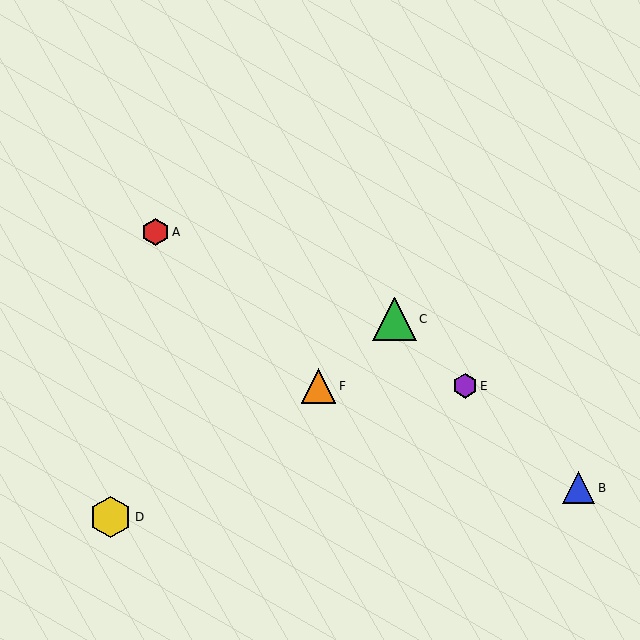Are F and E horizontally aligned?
Yes, both are at y≈386.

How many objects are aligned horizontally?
2 objects (E, F) are aligned horizontally.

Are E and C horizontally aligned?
No, E is at y≈386 and C is at y≈319.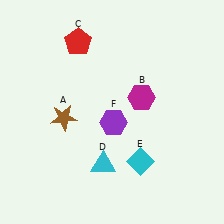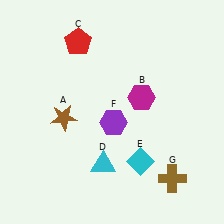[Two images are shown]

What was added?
A brown cross (G) was added in Image 2.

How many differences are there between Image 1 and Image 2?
There is 1 difference between the two images.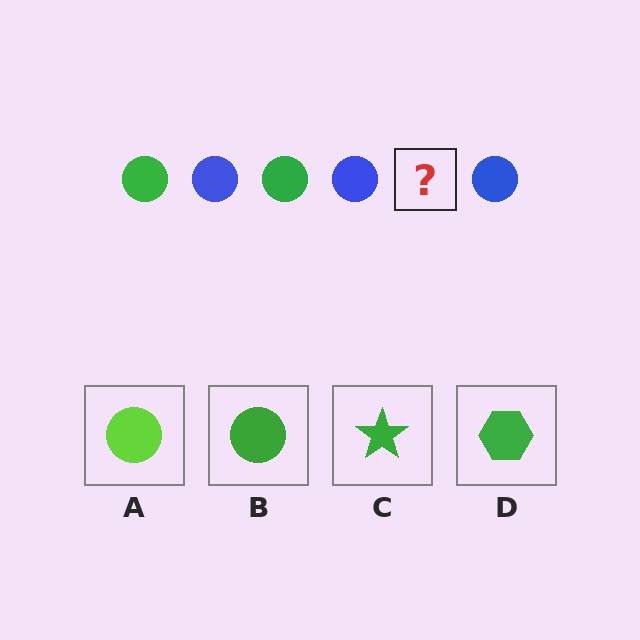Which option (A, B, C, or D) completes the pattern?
B.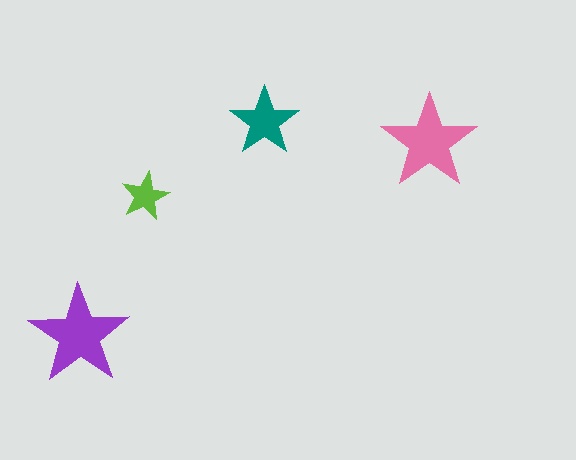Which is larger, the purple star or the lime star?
The purple one.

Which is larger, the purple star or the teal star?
The purple one.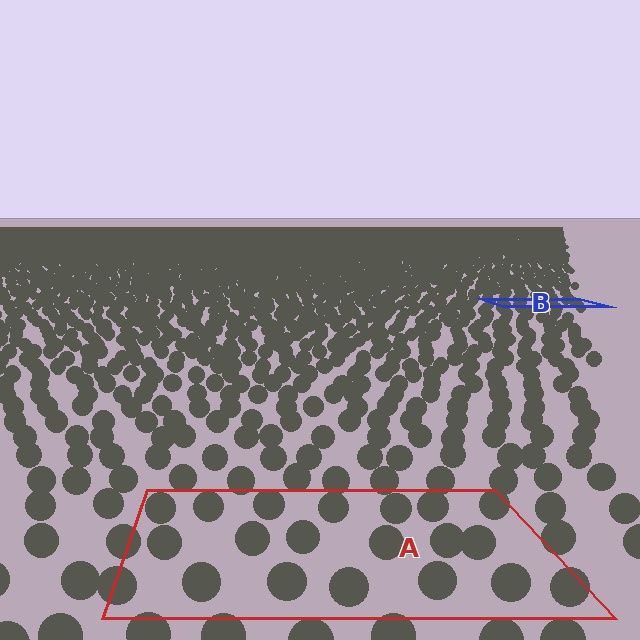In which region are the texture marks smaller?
The texture marks are smaller in region B, because it is farther away.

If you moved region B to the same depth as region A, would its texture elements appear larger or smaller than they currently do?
They would appear larger. At a closer depth, the same texture elements are projected at a bigger on-screen size.